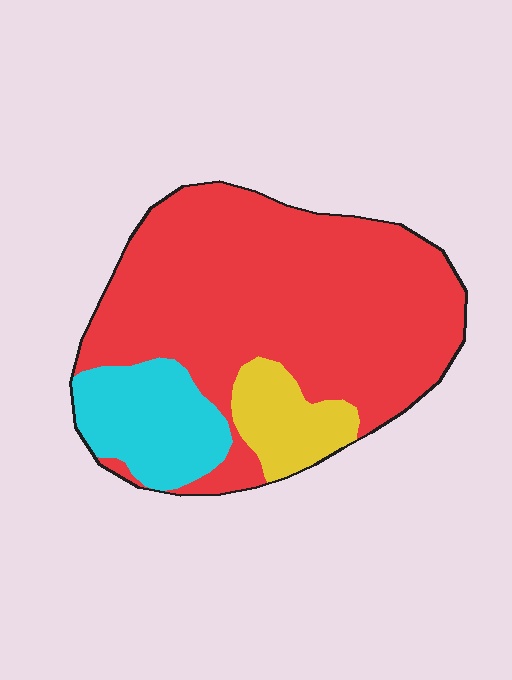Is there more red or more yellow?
Red.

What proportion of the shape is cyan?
Cyan takes up less than a quarter of the shape.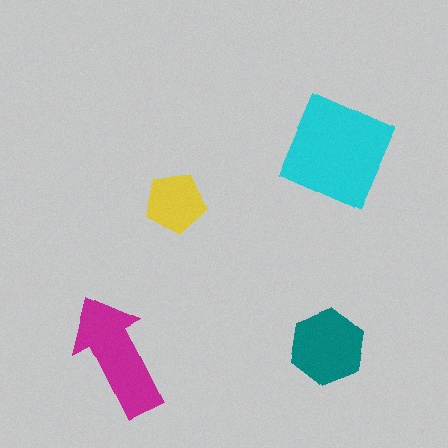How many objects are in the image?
There are 4 objects in the image.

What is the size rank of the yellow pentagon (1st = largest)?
4th.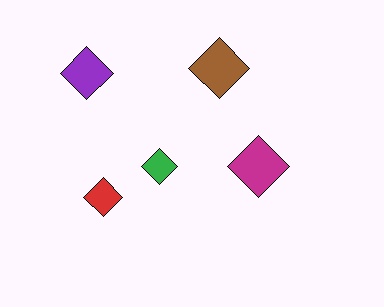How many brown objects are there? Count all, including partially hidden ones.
There is 1 brown object.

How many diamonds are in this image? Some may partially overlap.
There are 5 diamonds.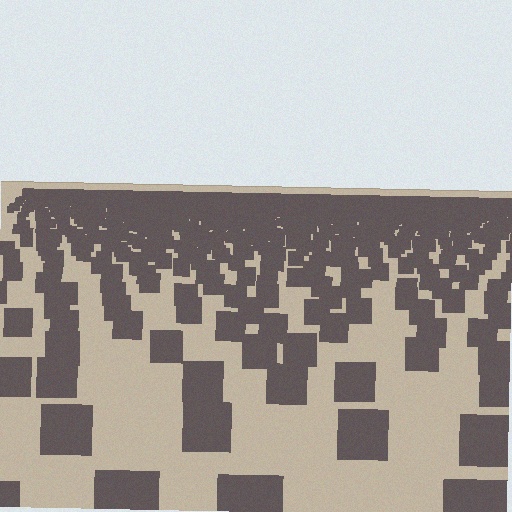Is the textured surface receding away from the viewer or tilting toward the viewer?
The surface is receding away from the viewer. Texture elements get smaller and denser toward the top.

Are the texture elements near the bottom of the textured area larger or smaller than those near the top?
Larger. Near the bottom, elements are closer to the viewer and appear at a bigger on-screen size.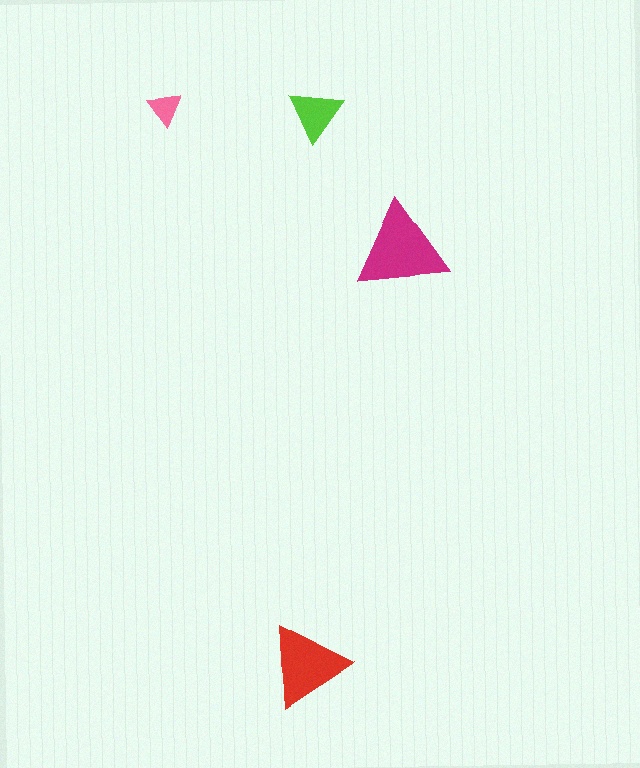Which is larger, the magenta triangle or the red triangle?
The magenta one.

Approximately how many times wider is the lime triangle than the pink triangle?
About 1.5 times wider.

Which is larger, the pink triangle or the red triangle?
The red one.